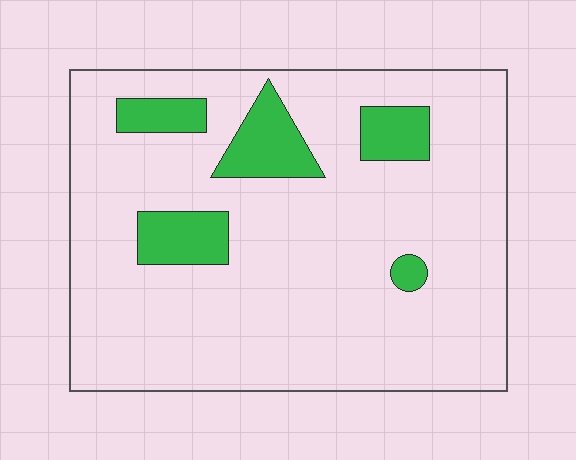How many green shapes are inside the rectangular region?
5.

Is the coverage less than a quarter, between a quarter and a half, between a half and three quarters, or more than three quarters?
Less than a quarter.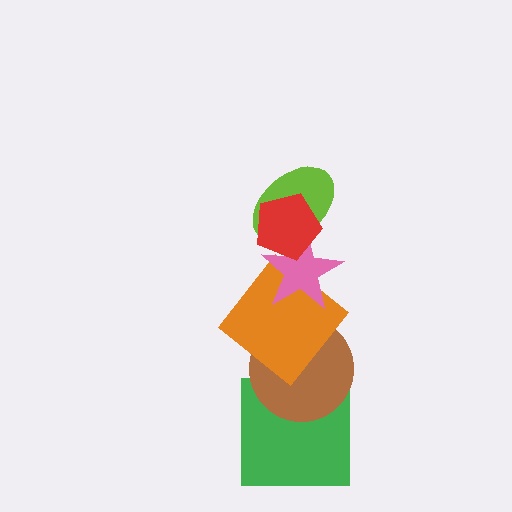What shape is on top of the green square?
The brown circle is on top of the green square.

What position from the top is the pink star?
The pink star is 3rd from the top.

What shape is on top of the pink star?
The lime ellipse is on top of the pink star.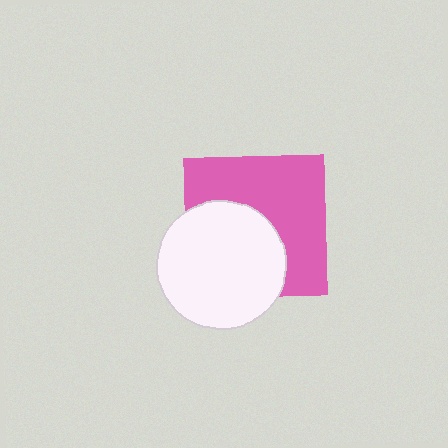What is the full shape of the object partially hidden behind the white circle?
The partially hidden object is a pink square.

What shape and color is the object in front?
The object in front is a white circle.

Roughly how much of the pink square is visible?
About half of it is visible (roughly 56%).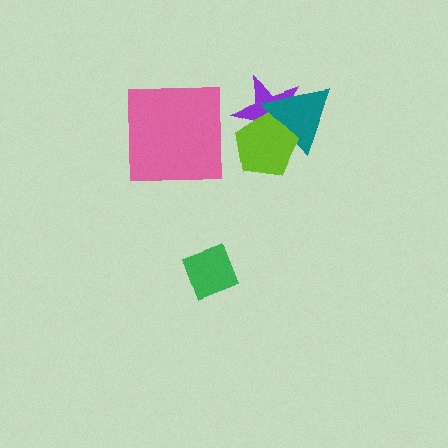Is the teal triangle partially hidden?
Yes, it is partially covered by another shape.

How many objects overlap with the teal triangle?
2 objects overlap with the teal triangle.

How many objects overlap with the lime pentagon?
2 objects overlap with the lime pentagon.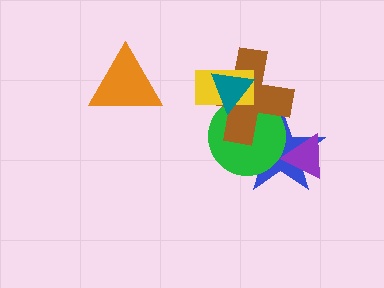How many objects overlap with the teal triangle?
3 objects overlap with the teal triangle.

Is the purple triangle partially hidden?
No, no other shape covers it.